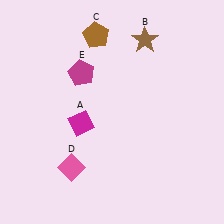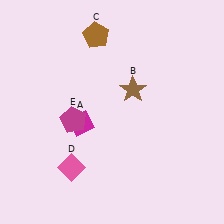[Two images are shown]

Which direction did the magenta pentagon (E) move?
The magenta pentagon (E) moved down.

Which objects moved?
The objects that moved are: the brown star (B), the magenta pentagon (E).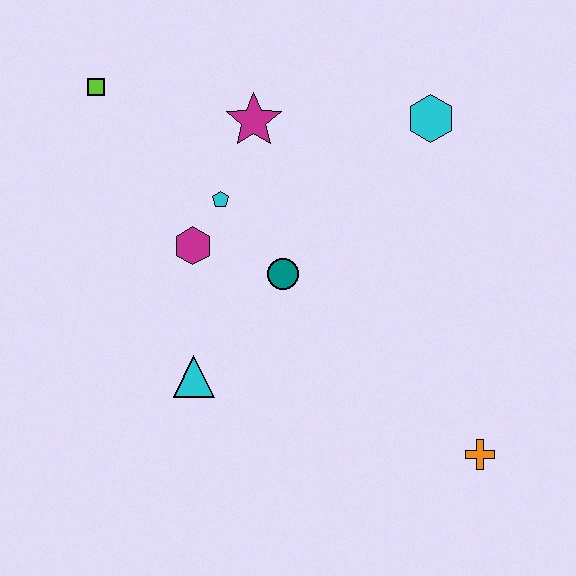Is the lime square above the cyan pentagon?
Yes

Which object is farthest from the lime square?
The orange cross is farthest from the lime square.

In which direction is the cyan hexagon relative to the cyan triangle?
The cyan hexagon is above the cyan triangle.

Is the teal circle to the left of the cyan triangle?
No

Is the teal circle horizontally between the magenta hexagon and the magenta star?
No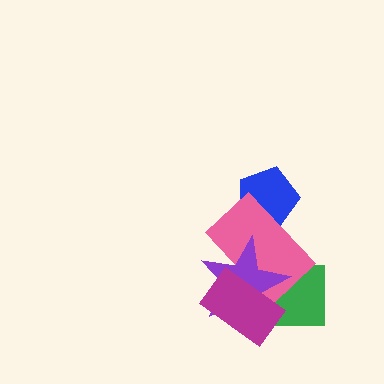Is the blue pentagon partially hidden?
Yes, it is partially covered by another shape.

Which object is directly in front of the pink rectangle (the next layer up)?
The purple star is directly in front of the pink rectangle.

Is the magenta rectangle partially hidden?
No, no other shape covers it.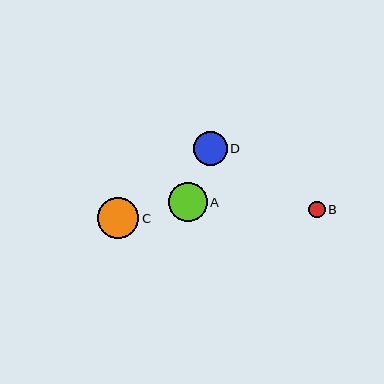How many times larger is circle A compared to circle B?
Circle A is approximately 2.4 times the size of circle B.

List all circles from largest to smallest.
From largest to smallest: C, A, D, B.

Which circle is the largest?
Circle C is the largest with a size of approximately 41 pixels.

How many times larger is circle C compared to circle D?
Circle C is approximately 1.2 times the size of circle D.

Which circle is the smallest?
Circle B is the smallest with a size of approximately 16 pixels.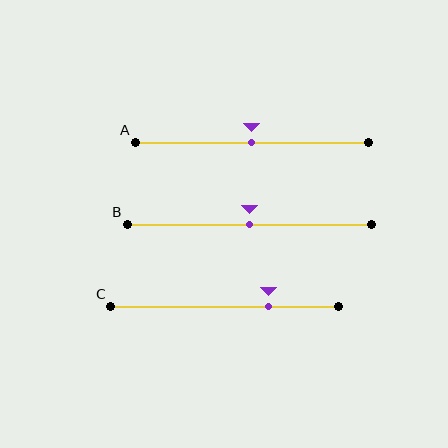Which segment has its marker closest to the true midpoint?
Segment A has its marker closest to the true midpoint.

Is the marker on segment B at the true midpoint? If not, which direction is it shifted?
Yes, the marker on segment B is at the true midpoint.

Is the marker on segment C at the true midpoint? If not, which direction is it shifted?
No, the marker on segment C is shifted to the right by about 19% of the segment length.